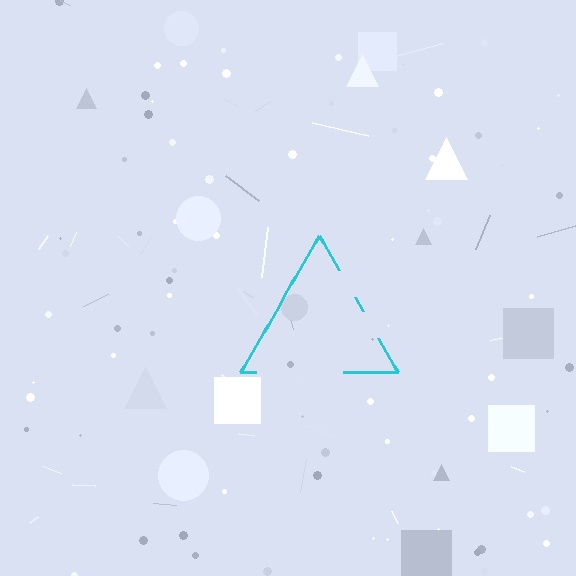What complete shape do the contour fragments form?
The contour fragments form a triangle.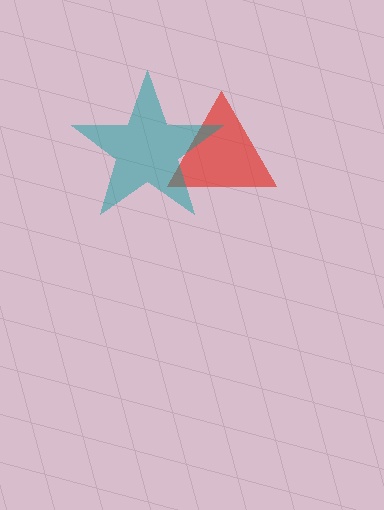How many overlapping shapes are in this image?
There are 2 overlapping shapes in the image.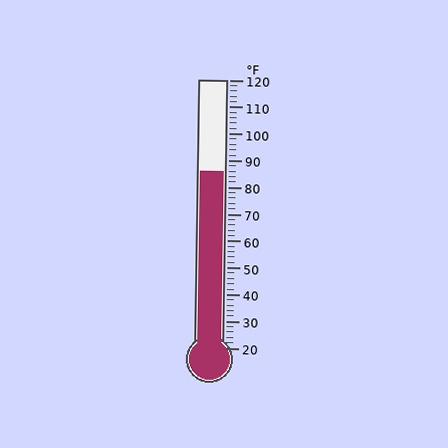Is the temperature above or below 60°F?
The temperature is above 60°F.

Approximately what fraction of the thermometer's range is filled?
The thermometer is filled to approximately 65% of its range.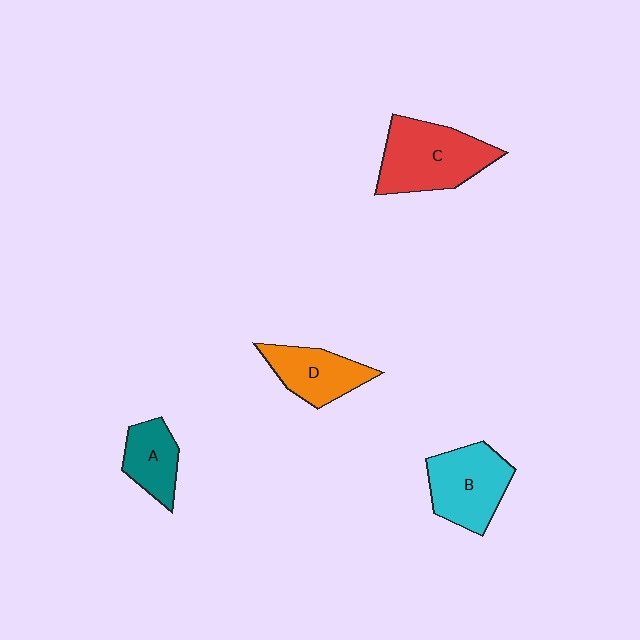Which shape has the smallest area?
Shape A (teal).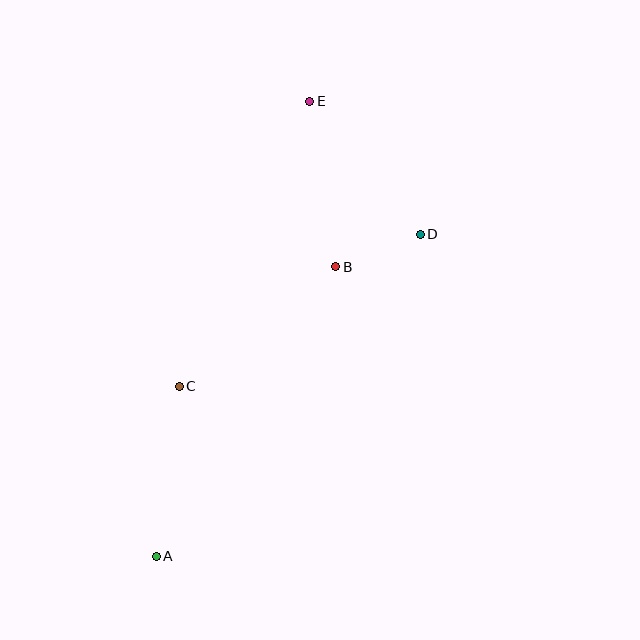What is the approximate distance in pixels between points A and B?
The distance between A and B is approximately 340 pixels.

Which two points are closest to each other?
Points B and D are closest to each other.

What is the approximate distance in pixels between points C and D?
The distance between C and D is approximately 285 pixels.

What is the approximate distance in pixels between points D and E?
The distance between D and E is approximately 173 pixels.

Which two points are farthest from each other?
Points A and E are farthest from each other.